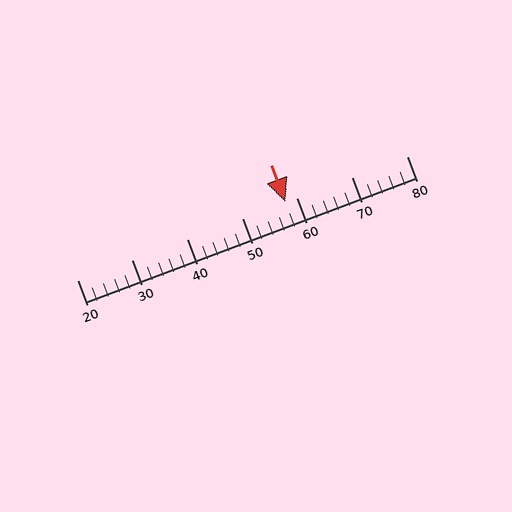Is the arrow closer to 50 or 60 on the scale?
The arrow is closer to 60.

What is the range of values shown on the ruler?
The ruler shows values from 20 to 80.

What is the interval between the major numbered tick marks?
The major tick marks are spaced 10 units apart.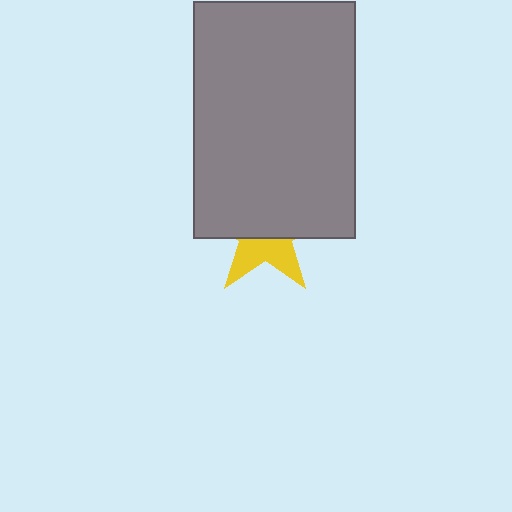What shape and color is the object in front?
The object in front is a gray rectangle.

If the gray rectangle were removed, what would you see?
You would see the complete yellow star.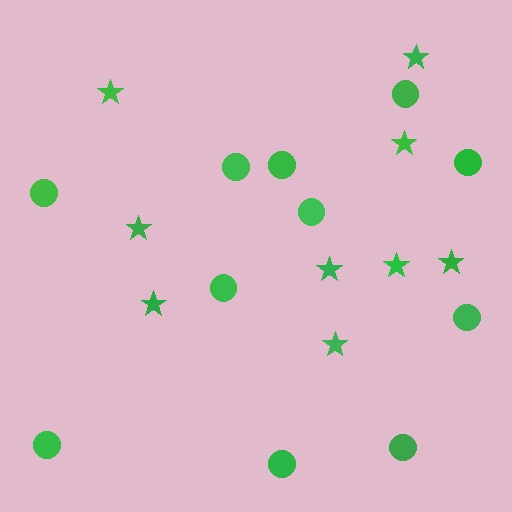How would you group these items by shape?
There are 2 groups: one group of stars (9) and one group of circles (11).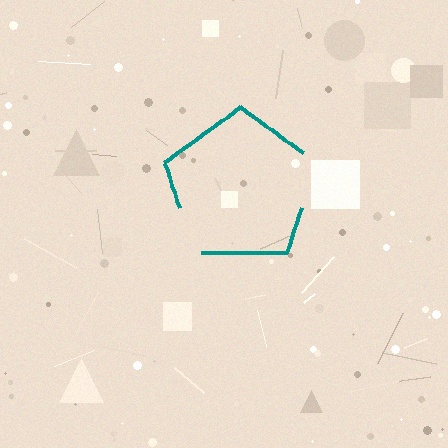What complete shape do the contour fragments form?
The contour fragments form a pentagon.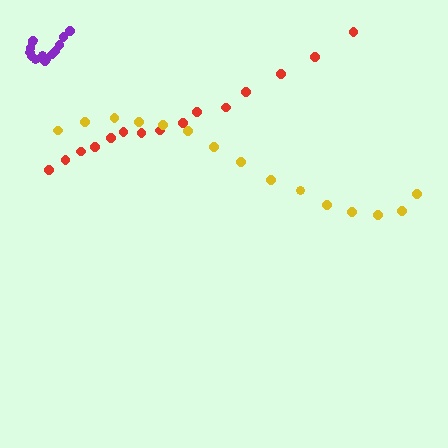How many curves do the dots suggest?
There are 3 distinct paths.